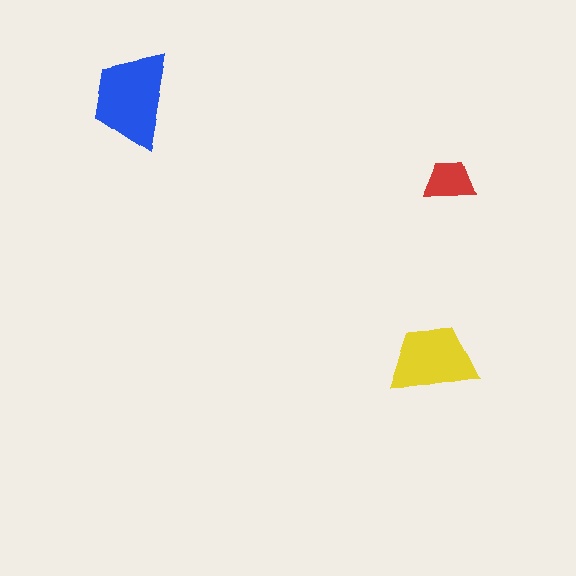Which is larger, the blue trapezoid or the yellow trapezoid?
The blue one.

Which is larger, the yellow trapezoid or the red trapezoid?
The yellow one.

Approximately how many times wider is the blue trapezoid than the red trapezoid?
About 2 times wider.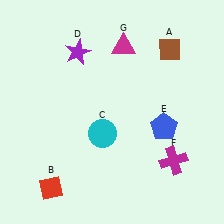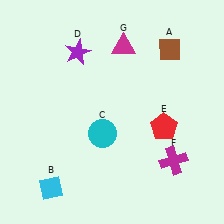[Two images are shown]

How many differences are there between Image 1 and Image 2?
There are 2 differences between the two images.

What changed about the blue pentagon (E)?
In Image 1, E is blue. In Image 2, it changed to red.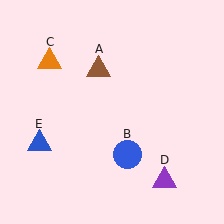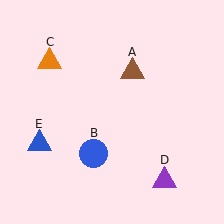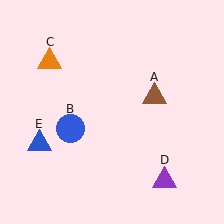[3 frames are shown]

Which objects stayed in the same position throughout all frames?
Orange triangle (object C) and purple triangle (object D) and blue triangle (object E) remained stationary.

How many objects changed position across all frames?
2 objects changed position: brown triangle (object A), blue circle (object B).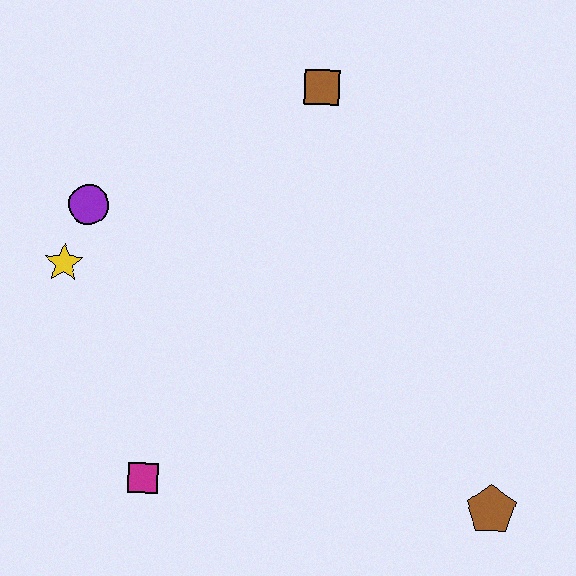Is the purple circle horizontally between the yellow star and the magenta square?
Yes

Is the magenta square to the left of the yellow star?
No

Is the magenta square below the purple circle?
Yes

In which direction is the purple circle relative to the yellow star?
The purple circle is above the yellow star.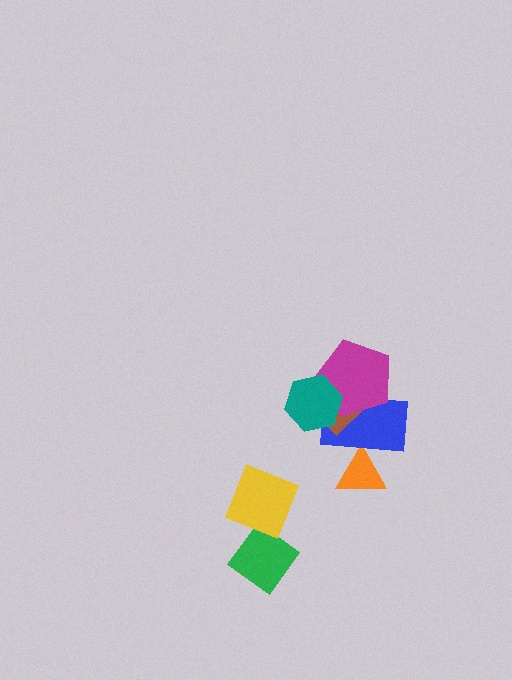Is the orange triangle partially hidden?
Yes, it is partially covered by another shape.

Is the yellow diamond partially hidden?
No, no other shape covers it.